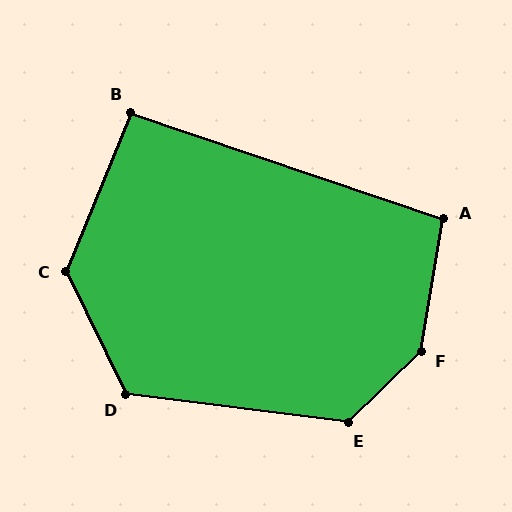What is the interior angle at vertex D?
Approximately 123 degrees (obtuse).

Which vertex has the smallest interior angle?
B, at approximately 93 degrees.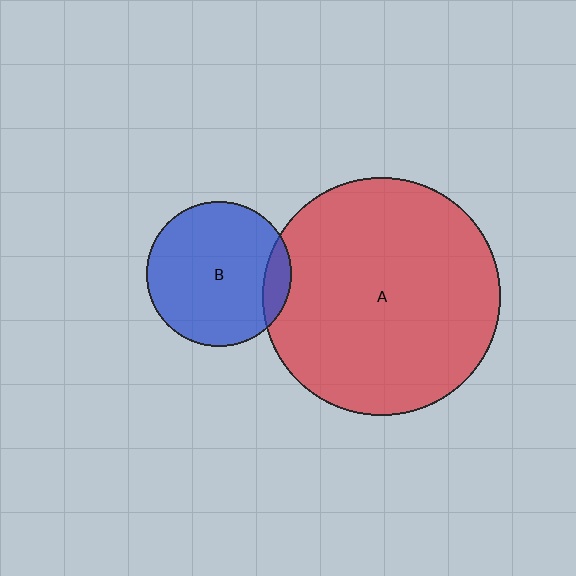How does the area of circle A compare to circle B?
Approximately 2.7 times.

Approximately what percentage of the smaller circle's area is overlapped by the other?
Approximately 10%.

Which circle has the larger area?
Circle A (red).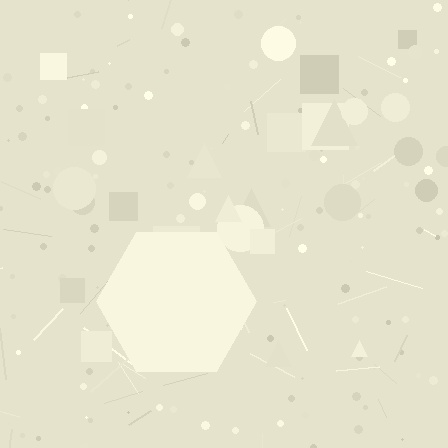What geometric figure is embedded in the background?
A hexagon is embedded in the background.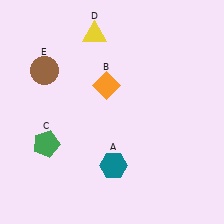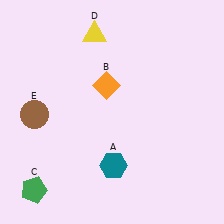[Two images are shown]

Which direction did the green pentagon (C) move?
The green pentagon (C) moved down.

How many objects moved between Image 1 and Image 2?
2 objects moved between the two images.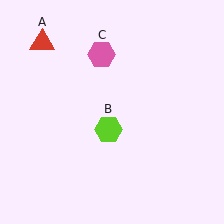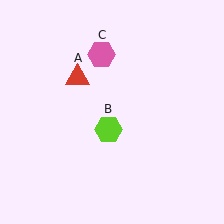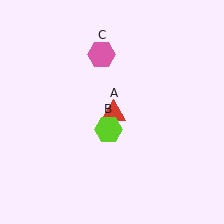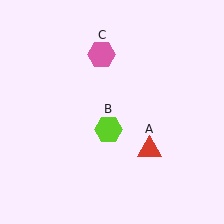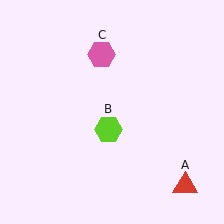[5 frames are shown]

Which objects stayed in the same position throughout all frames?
Lime hexagon (object B) and pink hexagon (object C) remained stationary.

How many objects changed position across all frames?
1 object changed position: red triangle (object A).